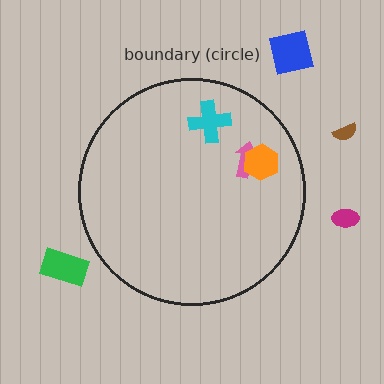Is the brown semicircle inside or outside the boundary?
Outside.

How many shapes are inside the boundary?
3 inside, 4 outside.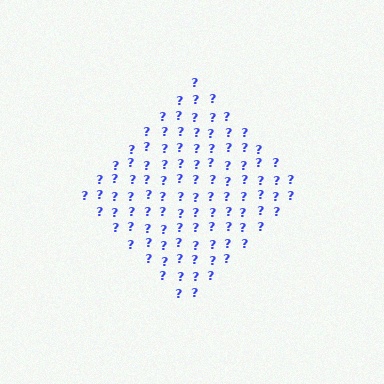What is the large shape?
The large shape is a diamond.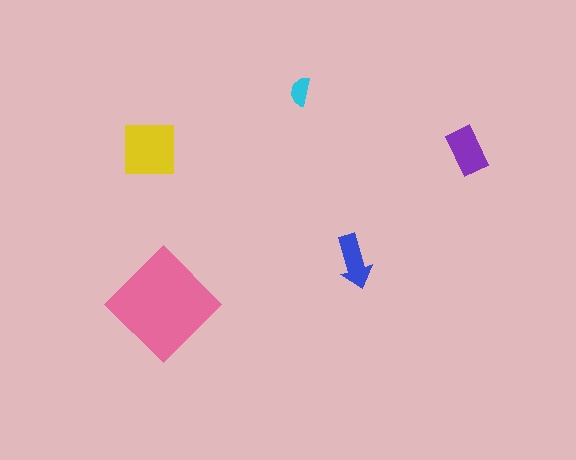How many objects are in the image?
There are 5 objects in the image.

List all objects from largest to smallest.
The pink diamond, the yellow square, the purple rectangle, the blue arrow, the cyan semicircle.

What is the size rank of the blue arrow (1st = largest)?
4th.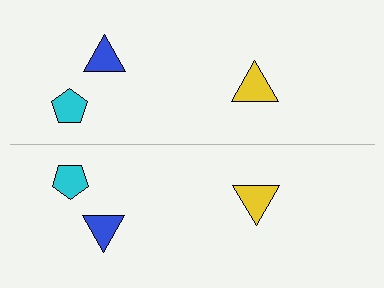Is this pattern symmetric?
Yes, this pattern has bilateral (reflection) symmetry.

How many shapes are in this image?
There are 6 shapes in this image.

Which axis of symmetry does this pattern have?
The pattern has a horizontal axis of symmetry running through the center of the image.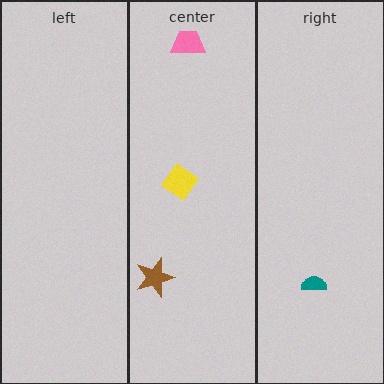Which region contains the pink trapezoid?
The center region.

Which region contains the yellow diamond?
The center region.